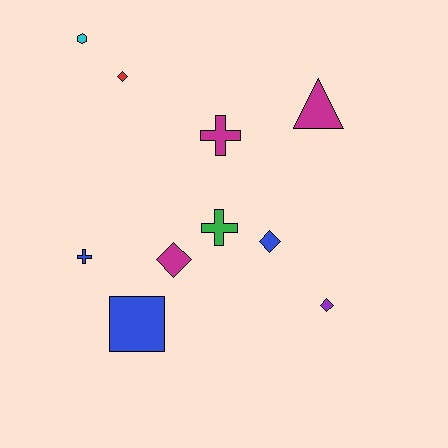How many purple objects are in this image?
There is 1 purple object.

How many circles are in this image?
There are no circles.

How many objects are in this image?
There are 10 objects.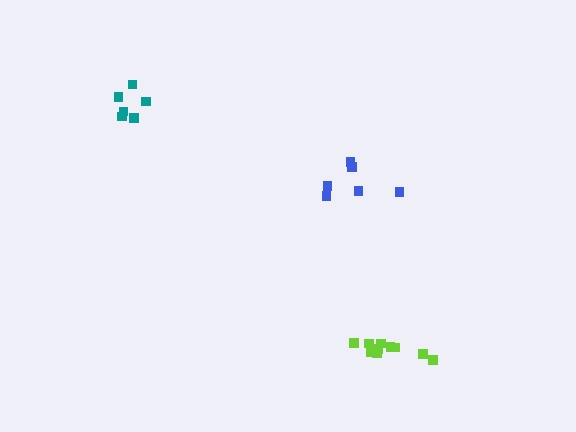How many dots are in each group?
Group 1: 6 dots, Group 2: 10 dots, Group 3: 6 dots (22 total).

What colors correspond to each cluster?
The clusters are colored: blue, lime, teal.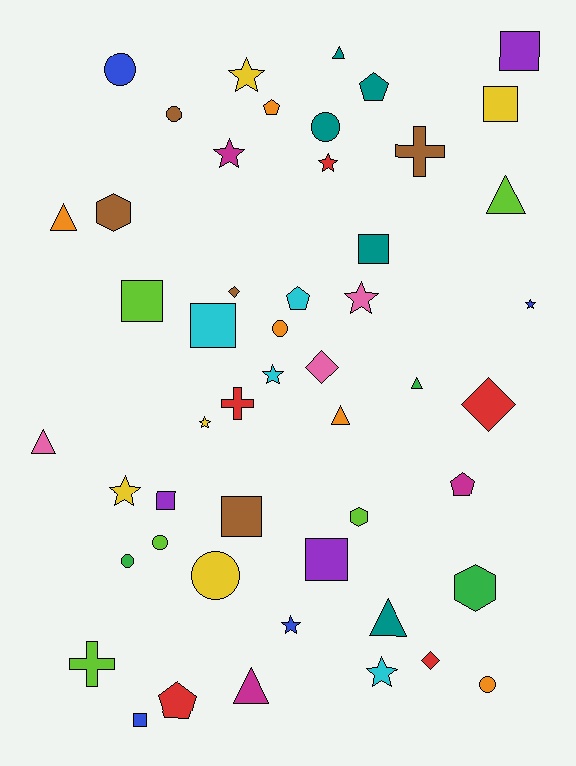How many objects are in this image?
There are 50 objects.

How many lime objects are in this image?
There are 5 lime objects.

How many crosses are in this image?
There are 3 crosses.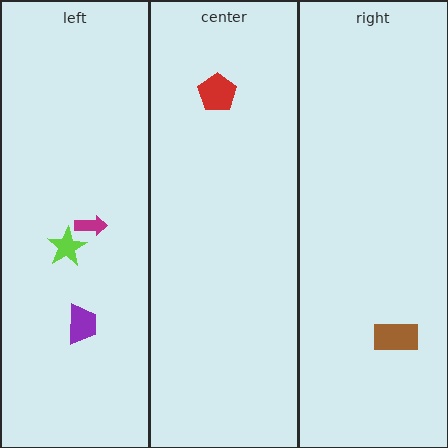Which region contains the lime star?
The left region.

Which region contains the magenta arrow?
The left region.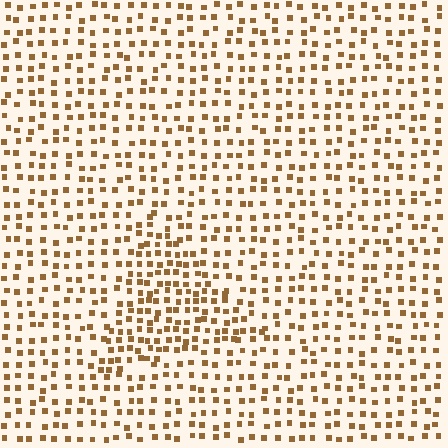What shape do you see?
I see a triangle.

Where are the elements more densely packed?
The elements are more densely packed inside the triangle boundary.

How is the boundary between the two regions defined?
The boundary is defined by a change in element density (approximately 1.7x ratio). All elements are the same color, size, and shape.